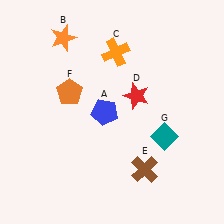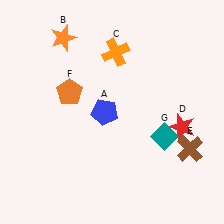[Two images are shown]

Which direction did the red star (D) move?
The red star (D) moved right.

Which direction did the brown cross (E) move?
The brown cross (E) moved right.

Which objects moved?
The objects that moved are: the red star (D), the brown cross (E).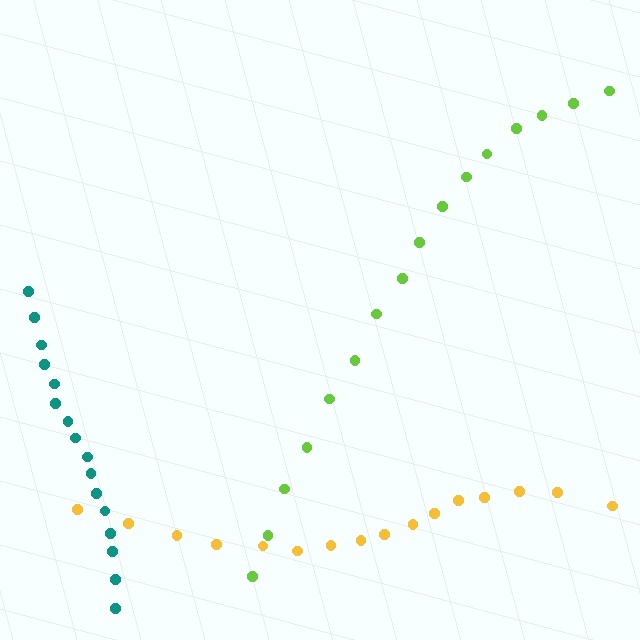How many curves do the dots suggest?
There are 3 distinct paths.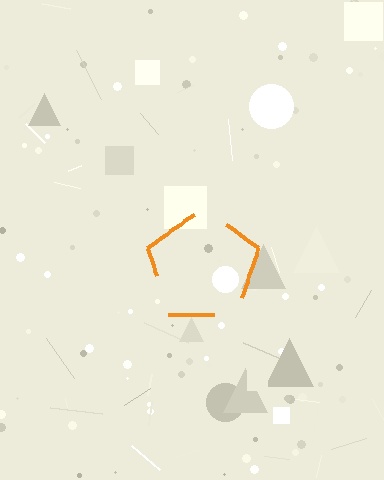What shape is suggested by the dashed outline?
The dashed outline suggests a pentagon.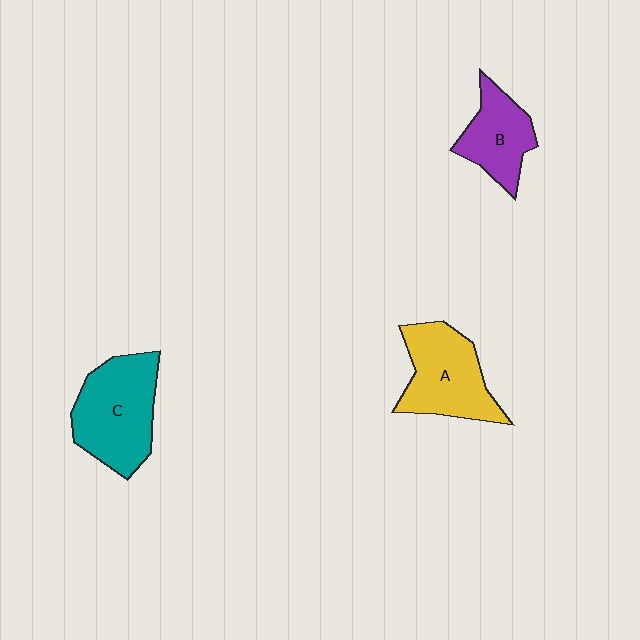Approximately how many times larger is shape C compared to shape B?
Approximately 1.5 times.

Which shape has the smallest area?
Shape B (purple).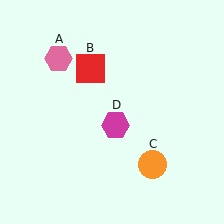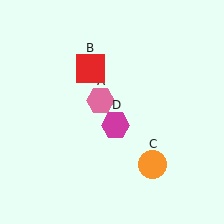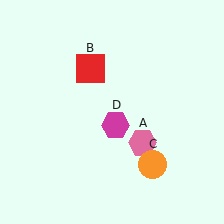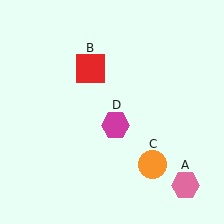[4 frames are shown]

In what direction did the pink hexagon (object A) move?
The pink hexagon (object A) moved down and to the right.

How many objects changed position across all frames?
1 object changed position: pink hexagon (object A).